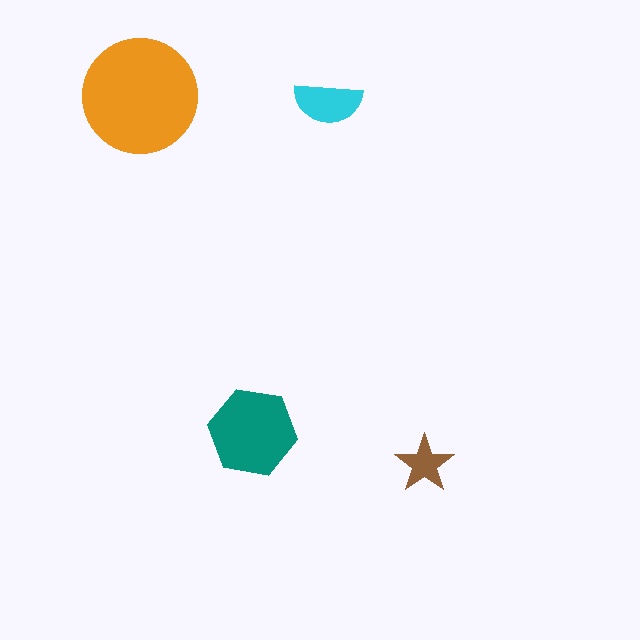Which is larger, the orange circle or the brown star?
The orange circle.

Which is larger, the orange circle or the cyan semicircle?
The orange circle.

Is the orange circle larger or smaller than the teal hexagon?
Larger.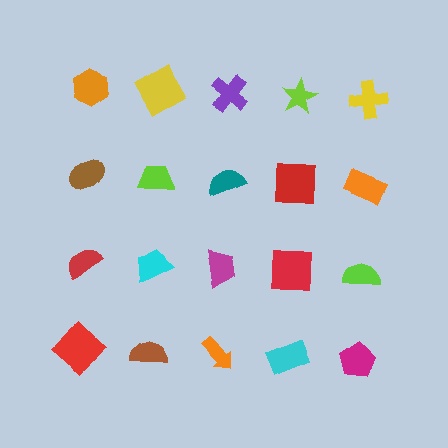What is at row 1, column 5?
A yellow cross.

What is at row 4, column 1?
A red diamond.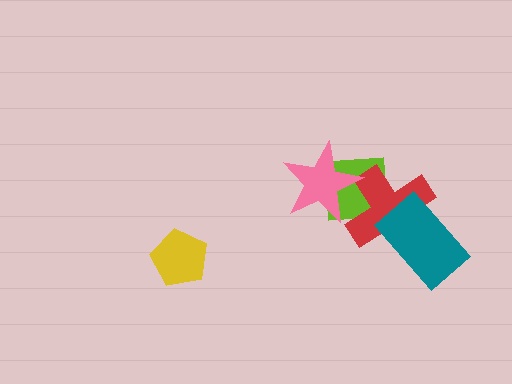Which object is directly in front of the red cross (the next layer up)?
The teal rectangle is directly in front of the red cross.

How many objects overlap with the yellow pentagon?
0 objects overlap with the yellow pentagon.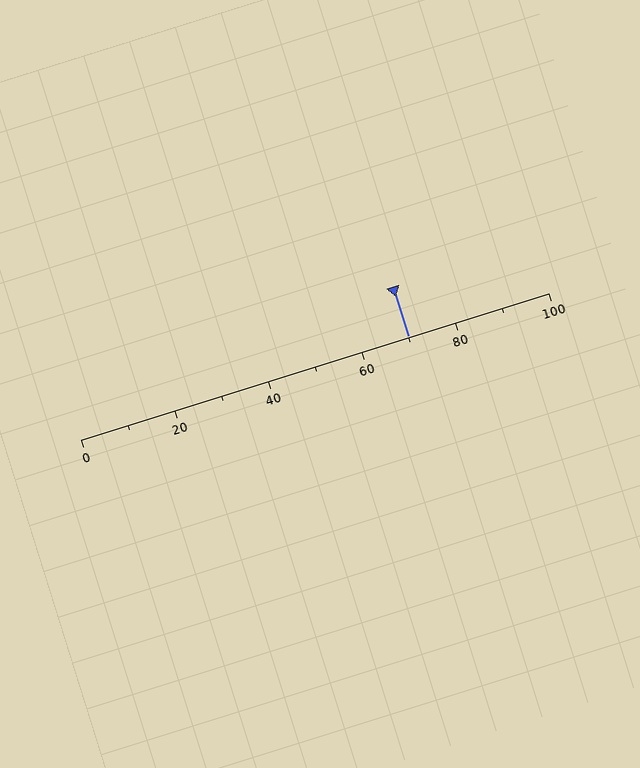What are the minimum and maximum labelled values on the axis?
The axis runs from 0 to 100.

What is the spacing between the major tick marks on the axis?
The major ticks are spaced 20 apart.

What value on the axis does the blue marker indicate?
The marker indicates approximately 70.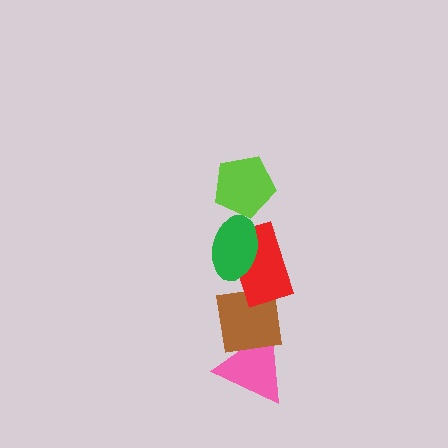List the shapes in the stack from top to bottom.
From top to bottom: the lime pentagon, the green ellipse, the red rectangle, the brown square, the pink triangle.